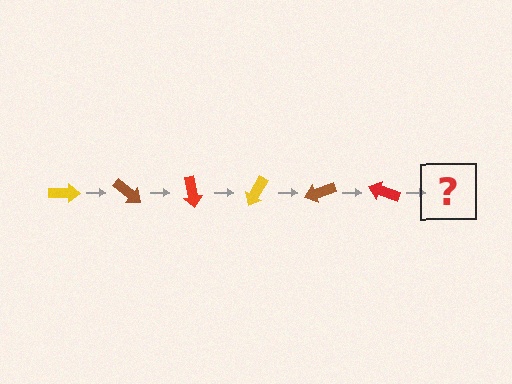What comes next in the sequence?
The next element should be a yellow arrow, rotated 240 degrees from the start.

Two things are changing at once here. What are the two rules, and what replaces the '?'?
The two rules are that it rotates 40 degrees each step and the color cycles through yellow, brown, and red. The '?' should be a yellow arrow, rotated 240 degrees from the start.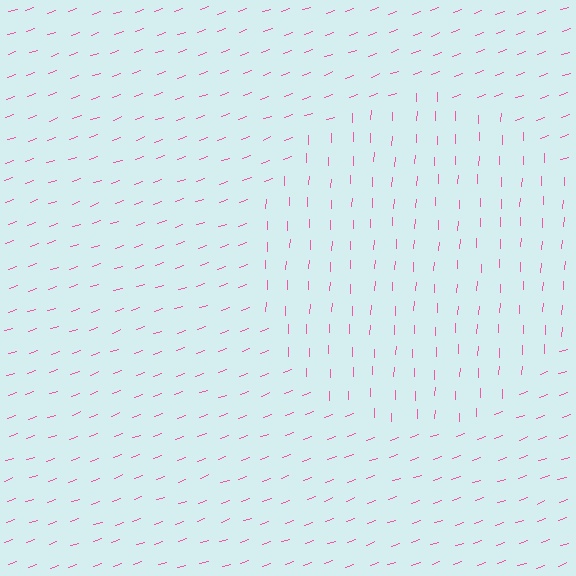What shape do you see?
I see a circle.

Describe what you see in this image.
The image is filled with small pink line segments. A circle region in the image has lines oriented differently from the surrounding lines, creating a visible texture boundary.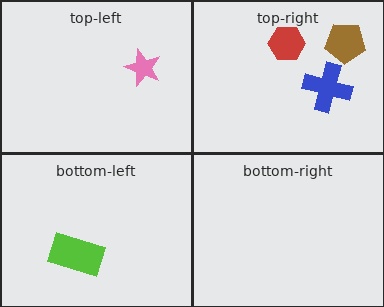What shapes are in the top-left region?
The pink star.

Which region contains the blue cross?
The top-right region.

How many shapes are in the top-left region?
1.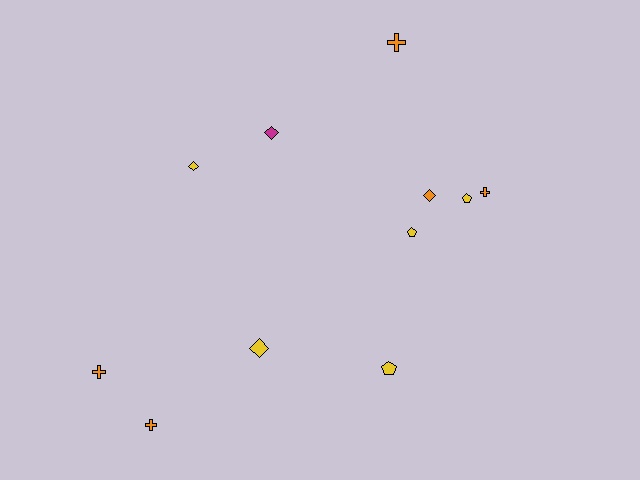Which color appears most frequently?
Orange, with 5 objects.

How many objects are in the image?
There are 11 objects.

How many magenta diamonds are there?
There is 1 magenta diamond.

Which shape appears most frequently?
Diamond, with 4 objects.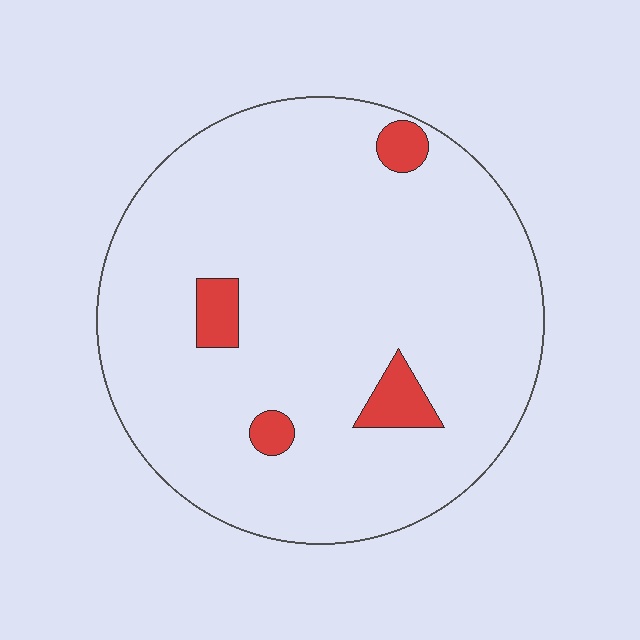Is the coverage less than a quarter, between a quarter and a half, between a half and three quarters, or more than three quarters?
Less than a quarter.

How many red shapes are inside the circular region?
4.